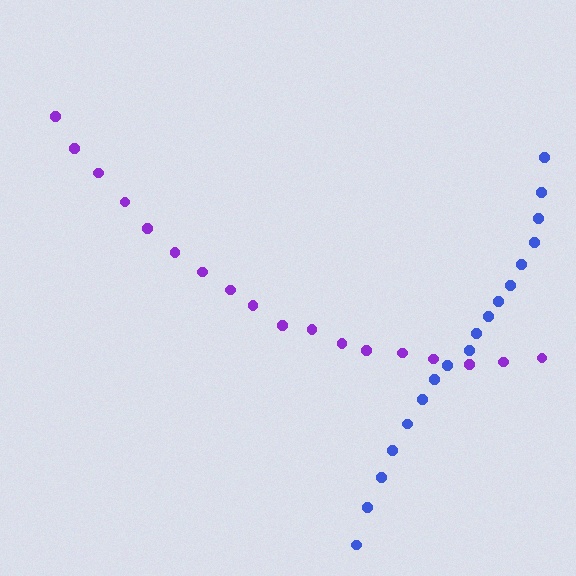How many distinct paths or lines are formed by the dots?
There are 2 distinct paths.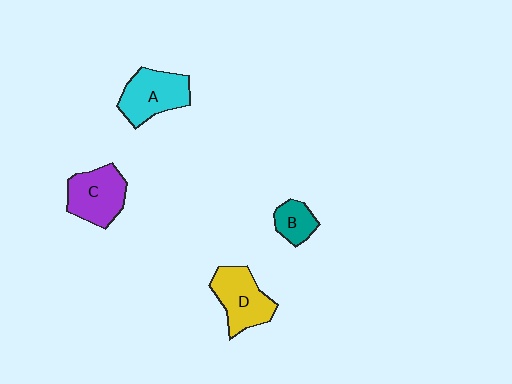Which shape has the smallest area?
Shape B (teal).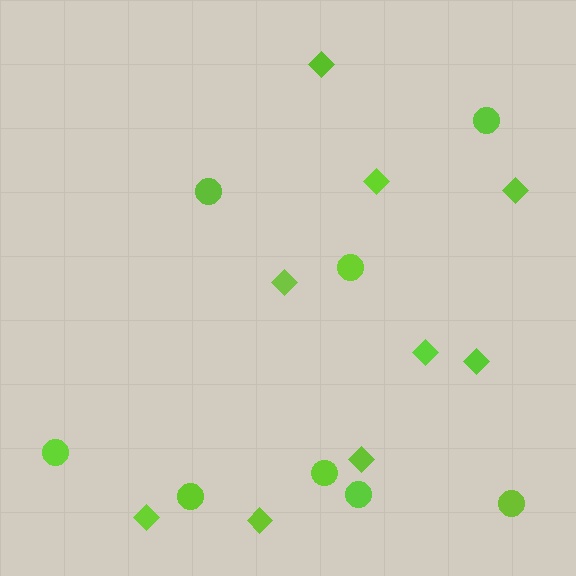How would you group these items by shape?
There are 2 groups: one group of circles (8) and one group of diamonds (9).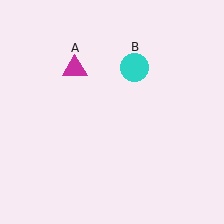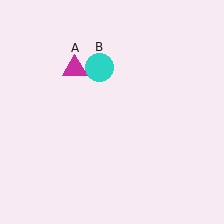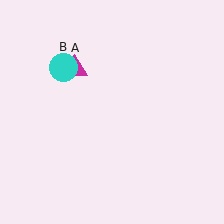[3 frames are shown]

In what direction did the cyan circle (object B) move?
The cyan circle (object B) moved left.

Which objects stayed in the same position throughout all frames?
Magenta triangle (object A) remained stationary.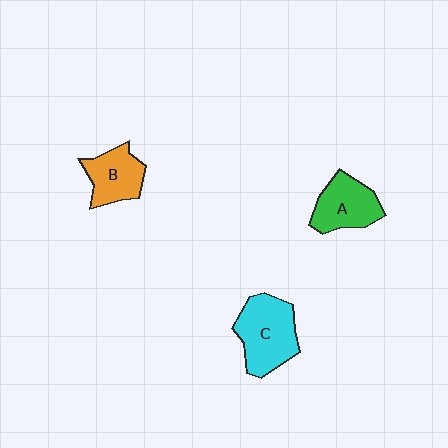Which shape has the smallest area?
Shape B (orange).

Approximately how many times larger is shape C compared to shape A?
Approximately 1.3 times.